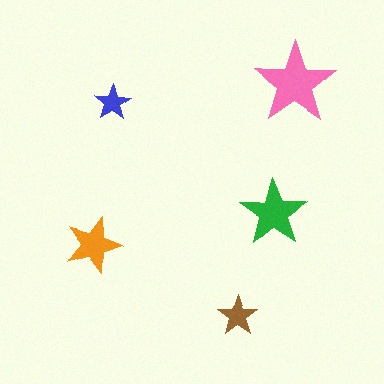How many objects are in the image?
There are 5 objects in the image.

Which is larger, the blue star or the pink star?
The pink one.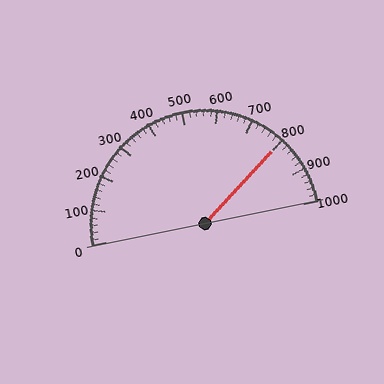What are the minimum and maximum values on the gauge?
The gauge ranges from 0 to 1000.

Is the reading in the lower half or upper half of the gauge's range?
The reading is in the upper half of the range (0 to 1000).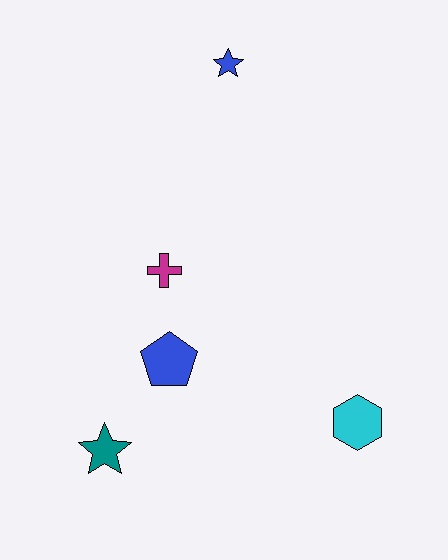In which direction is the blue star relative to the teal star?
The blue star is above the teal star.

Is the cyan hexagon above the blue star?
No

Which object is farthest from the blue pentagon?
The blue star is farthest from the blue pentagon.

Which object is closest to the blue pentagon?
The magenta cross is closest to the blue pentagon.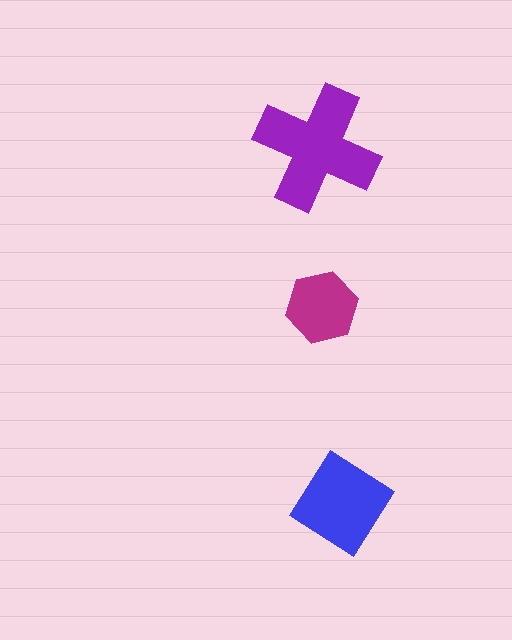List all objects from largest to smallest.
The purple cross, the blue diamond, the magenta hexagon.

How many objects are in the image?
There are 3 objects in the image.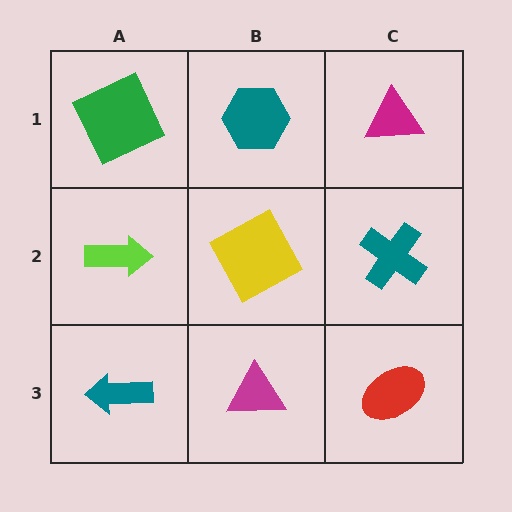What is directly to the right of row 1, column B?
A magenta triangle.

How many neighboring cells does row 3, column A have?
2.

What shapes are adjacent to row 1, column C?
A teal cross (row 2, column C), a teal hexagon (row 1, column B).